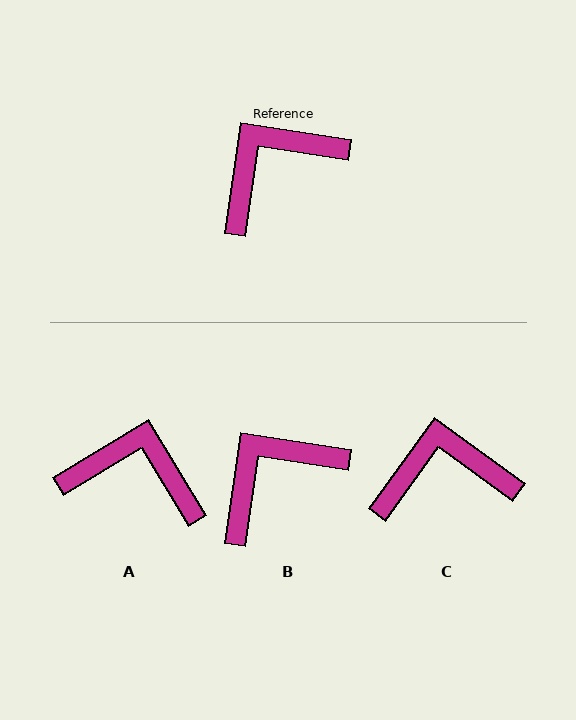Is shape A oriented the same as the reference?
No, it is off by about 50 degrees.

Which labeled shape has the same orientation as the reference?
B.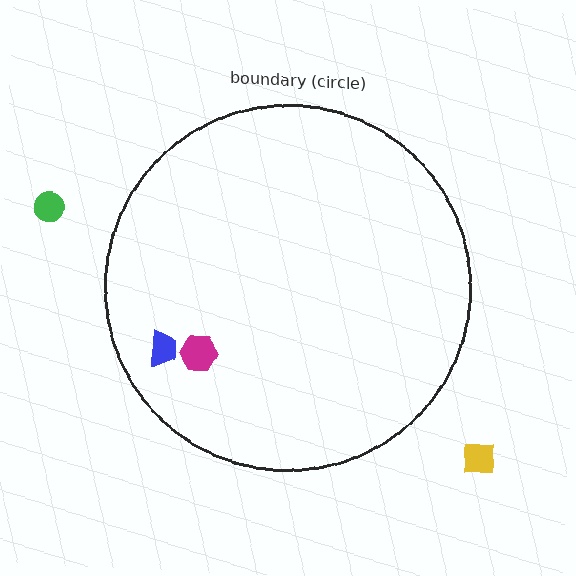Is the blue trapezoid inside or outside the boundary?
Inside.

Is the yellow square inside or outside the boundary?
Outside.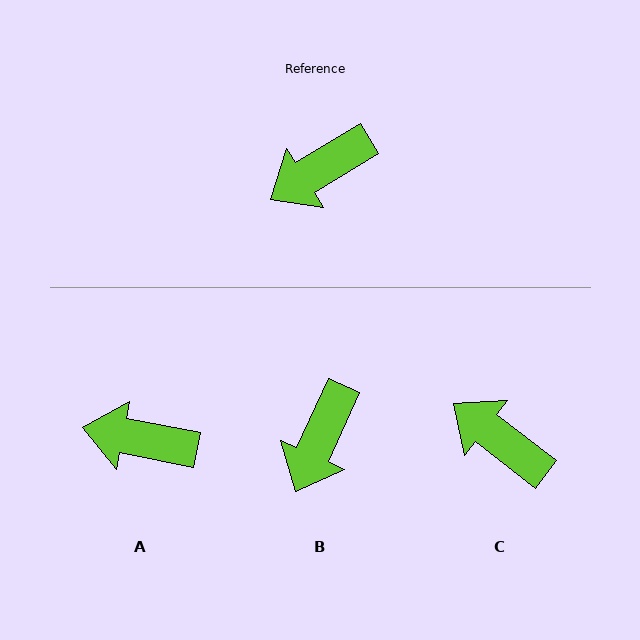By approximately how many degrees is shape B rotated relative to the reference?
Approximately 34 degrees counter-clockwise.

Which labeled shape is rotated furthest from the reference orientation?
C, about 69 degrees away.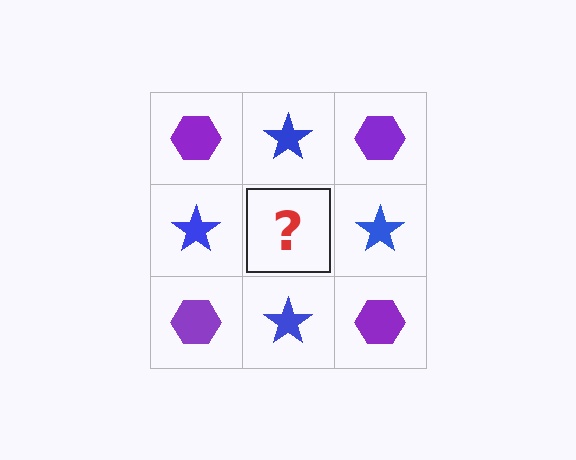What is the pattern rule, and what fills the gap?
The rule is that it alternates purple hexagon and blue star in a checkerboard pattern. The gap should be filled with a purple hexagon.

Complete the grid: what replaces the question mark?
The question mark should be replaced with a purple hexagon.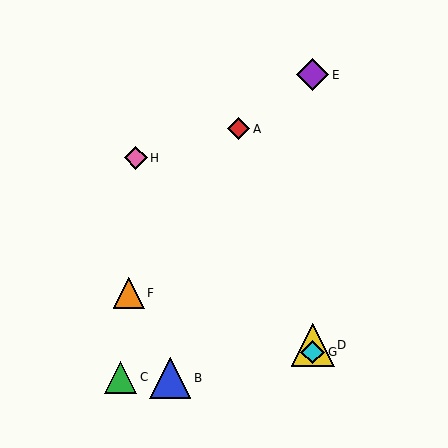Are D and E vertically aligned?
Yes, both are at x≈313.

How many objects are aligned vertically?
3 objects (D, E, G) are aligned vertically.